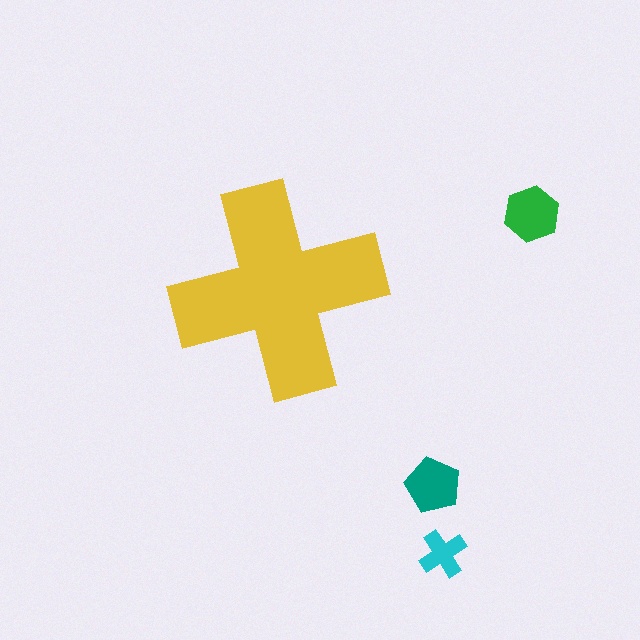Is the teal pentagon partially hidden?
No, the teal pentagon is fully visible.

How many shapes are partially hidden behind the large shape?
0 shapes are partially hidden.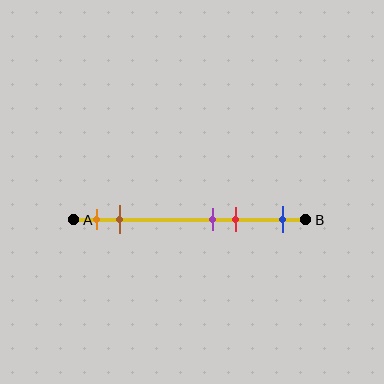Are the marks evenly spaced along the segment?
No, the marks are not evenly spaced.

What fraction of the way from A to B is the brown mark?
The brown mark is approximately 20% (0.2) of the way from A to B.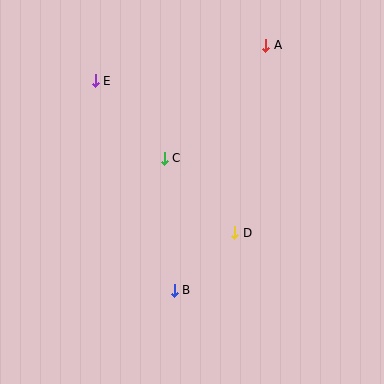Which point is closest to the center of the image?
Point C at (164, 158) is closest to the center.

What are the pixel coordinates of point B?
Point B is at (174, 290).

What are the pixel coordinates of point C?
Point C is at (164, 158).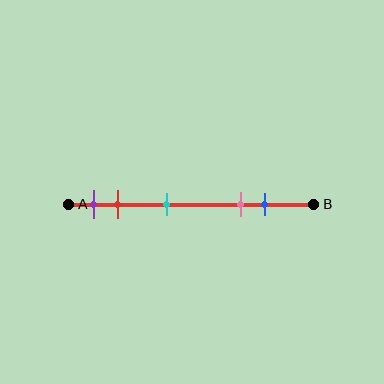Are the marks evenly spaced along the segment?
No, the marks are not evenly spaced.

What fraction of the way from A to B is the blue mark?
The blue mark is approximately 80% (0.8) of the way from A to B.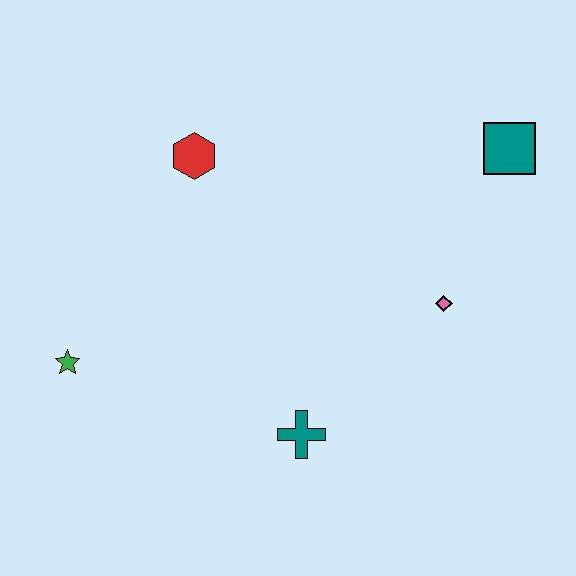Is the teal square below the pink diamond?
No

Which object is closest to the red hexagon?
The green star is closest to the red hexagon.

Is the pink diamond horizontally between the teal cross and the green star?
No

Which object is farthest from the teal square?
The green star is farthest from the teal square.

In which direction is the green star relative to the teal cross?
The green star is to the left of the teal cross.